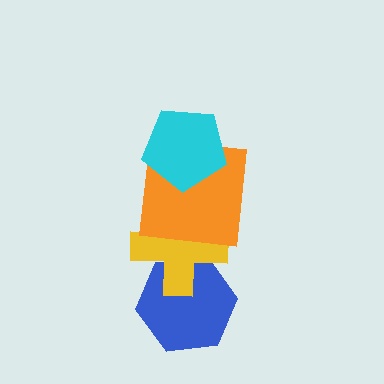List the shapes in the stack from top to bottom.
From top to bottom: the cyan pentagon, the orange square, the yellow cross, the blue hexagon.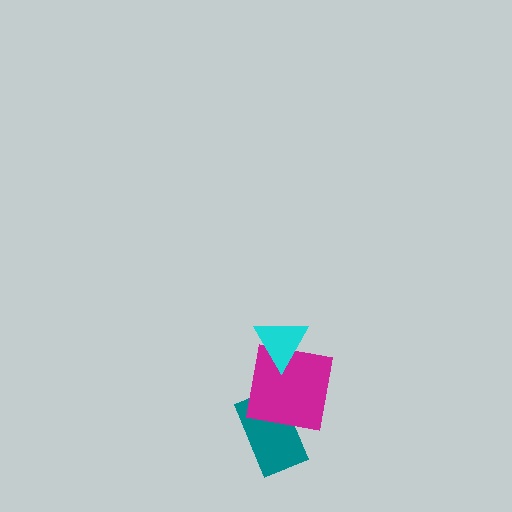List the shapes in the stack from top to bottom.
From top to bottom: the cyan triangle, the magenta square, the teal rectangle.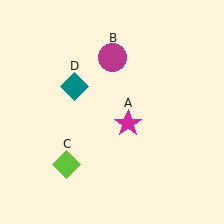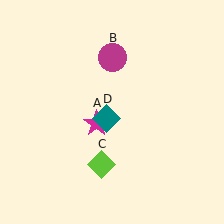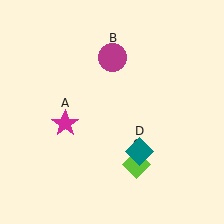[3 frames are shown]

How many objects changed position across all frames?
3 objects changed position: magenta star (object A), lime diamond (object C), teal diamond (object D).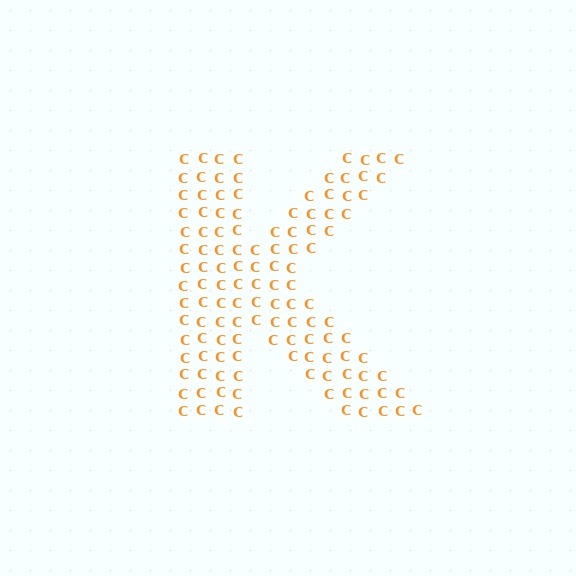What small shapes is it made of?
It is made of small letter C's.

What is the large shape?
The large shape is the letter K.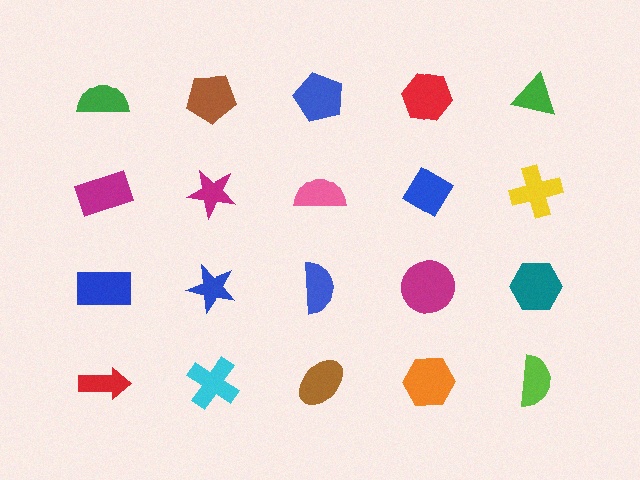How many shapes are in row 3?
5 shapes.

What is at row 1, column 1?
A green semicircle.